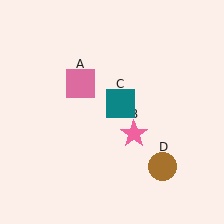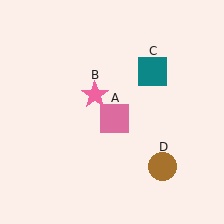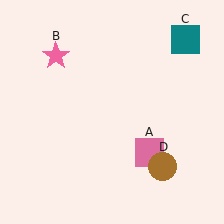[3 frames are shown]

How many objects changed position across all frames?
3 objects changed position: pink square (object A), pink star (object B), teal square (object C).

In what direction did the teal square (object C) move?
The teal square (object C) moved up and to the right.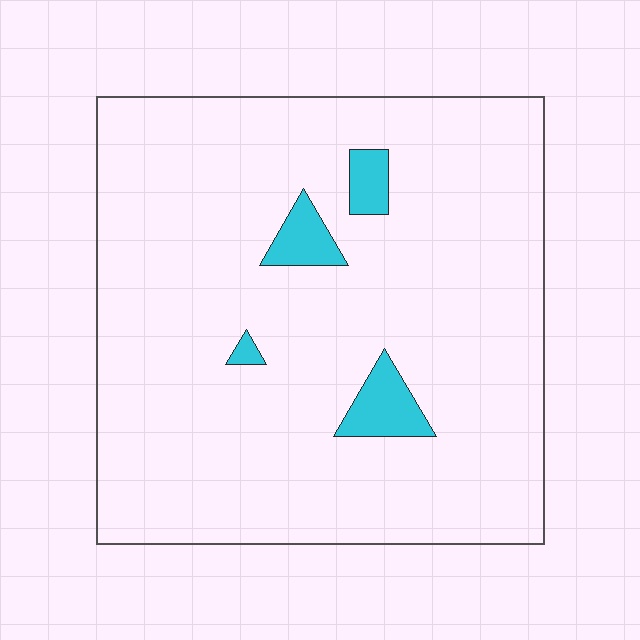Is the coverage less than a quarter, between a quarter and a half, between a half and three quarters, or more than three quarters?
Less than a quarter.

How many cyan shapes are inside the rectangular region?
4.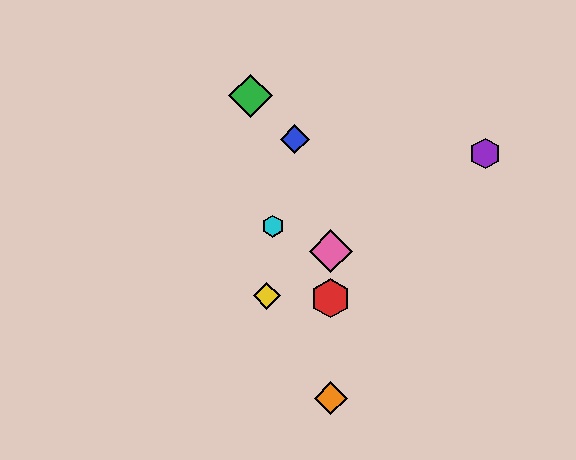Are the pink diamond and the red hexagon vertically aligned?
Yes, both are at x≈331.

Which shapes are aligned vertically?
The red hexagon, the orange diamond, the pink diamond are aligned vertically.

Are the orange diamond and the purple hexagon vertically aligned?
No, the orange diamond is at x≈331 and the purple hexagon is at x≈485.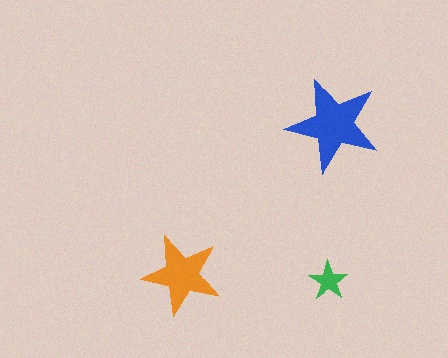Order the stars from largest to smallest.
the blue one, the orange one, the green one.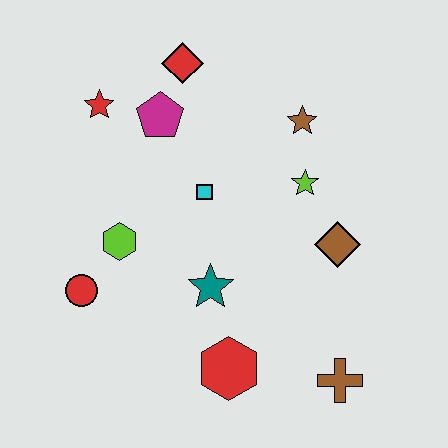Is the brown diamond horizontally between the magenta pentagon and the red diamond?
No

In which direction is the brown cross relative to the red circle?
The brown cross is to the right of the red circle.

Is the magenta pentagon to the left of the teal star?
Yes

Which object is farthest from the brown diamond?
The red star is farthest from the brown diamond.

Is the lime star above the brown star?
No